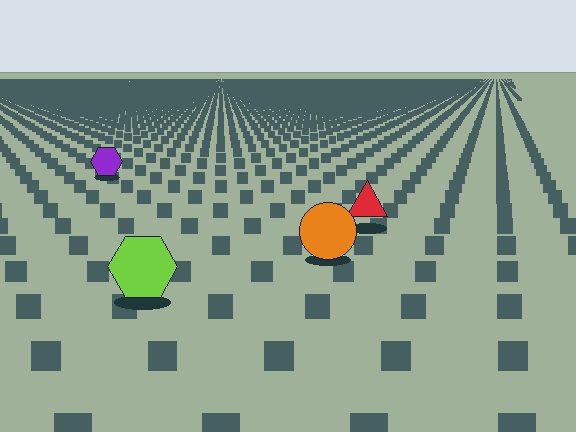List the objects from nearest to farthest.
From nearest to farthest: the lime hexagon, the orange circle, the red triangle, the purple hexagon.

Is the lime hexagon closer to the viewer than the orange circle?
Yes. The lime hexagon is closer — you can tell from the texture gradient: the ground texture is coarser near it.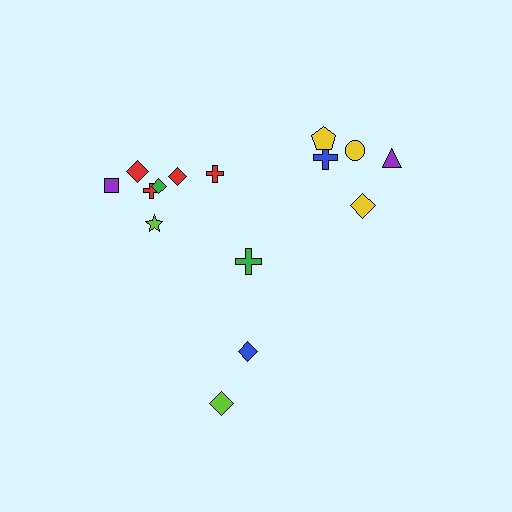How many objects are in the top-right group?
There are 5 objects.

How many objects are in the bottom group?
There are 3 objects.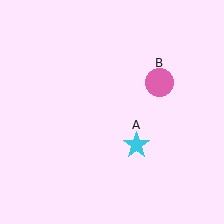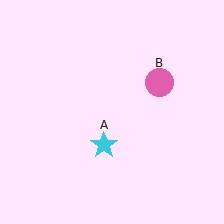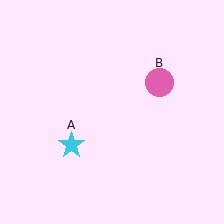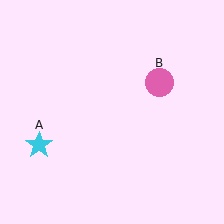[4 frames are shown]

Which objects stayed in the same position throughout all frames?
Pink circle (object B) remained stationary.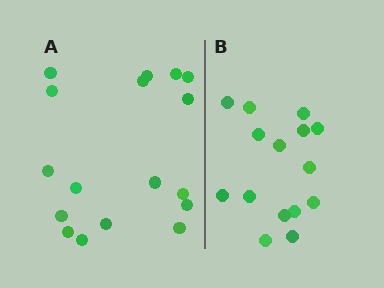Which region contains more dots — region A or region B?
Region A (the left region) has more dots.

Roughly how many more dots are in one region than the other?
Region A has just a few more — roughly 2 or 3 more dots than region B.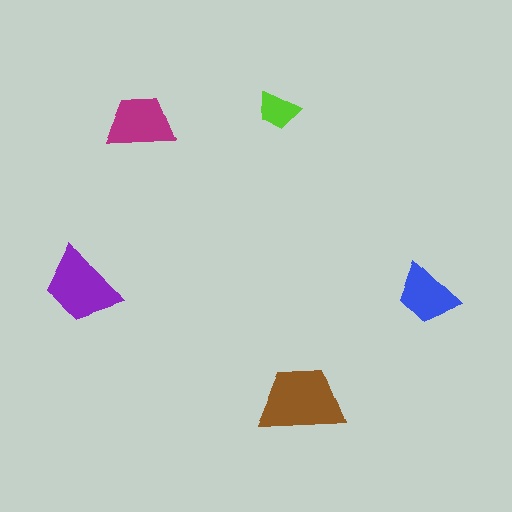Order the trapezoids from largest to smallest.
the brown one, the purple one, the magenta one, the blue one, the lime one.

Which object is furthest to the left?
The purple trapezoid is leftmost.